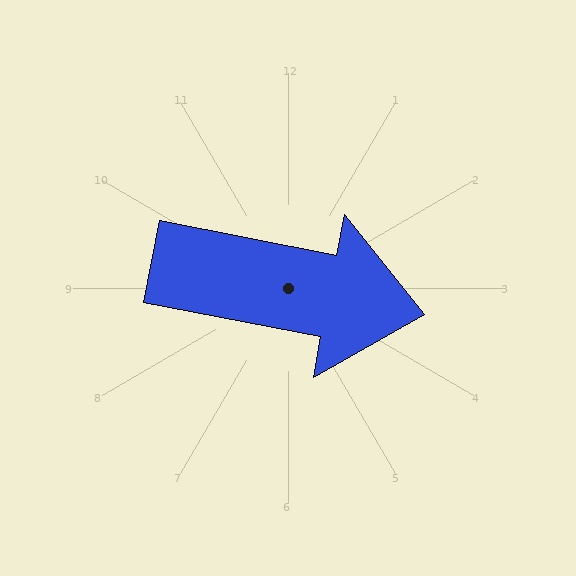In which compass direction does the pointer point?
East.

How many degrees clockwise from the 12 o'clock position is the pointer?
Approximately 101 degrees.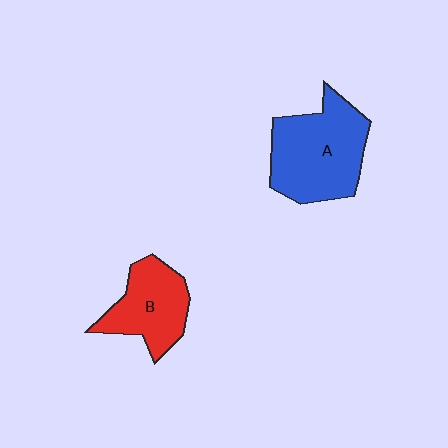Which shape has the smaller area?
Shape B (red).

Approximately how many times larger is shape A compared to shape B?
Approximately 1.4 times.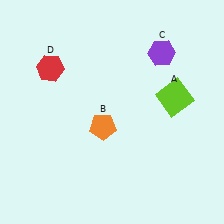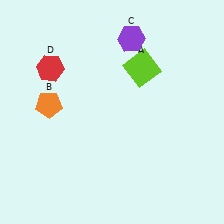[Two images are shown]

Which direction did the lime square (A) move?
The lime square (A) moved left.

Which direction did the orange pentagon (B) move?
The orange pentagon (B) moved left.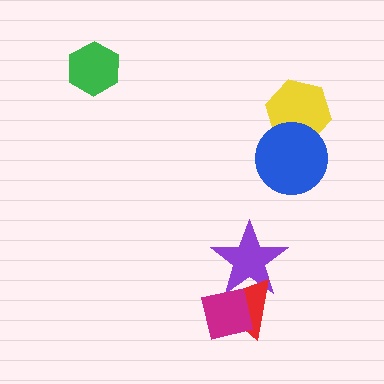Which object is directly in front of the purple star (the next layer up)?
The red triangle is directly in front of the purple star.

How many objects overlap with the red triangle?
2 objects overlap with the red triangle.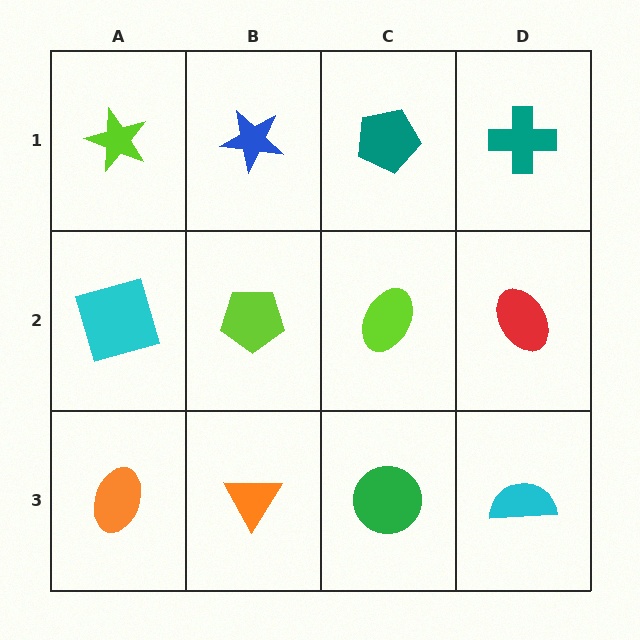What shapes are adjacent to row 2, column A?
A lime star (row 1, column A), an orange ellipse (row 3, column A), a lime pentagon (row 2, column B).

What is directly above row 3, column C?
A lime ellipse.